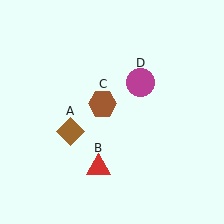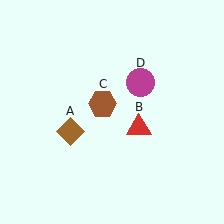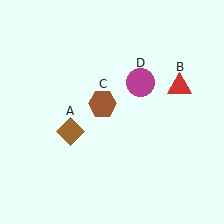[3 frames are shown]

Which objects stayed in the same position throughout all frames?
Brown diamond (object A) and brown hexagon (object C) and magenta circle (object D) remained stationary.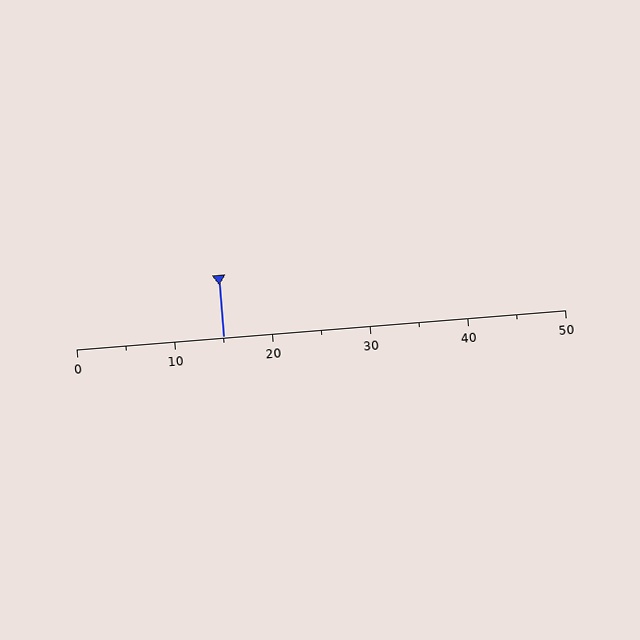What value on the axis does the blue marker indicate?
The marker indicates approximately 15.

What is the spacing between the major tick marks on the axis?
The major ticks are spaced 10 apart.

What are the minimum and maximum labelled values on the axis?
The axis runs from 0 to 50.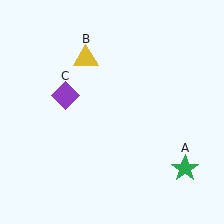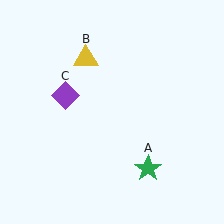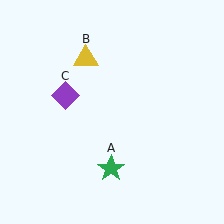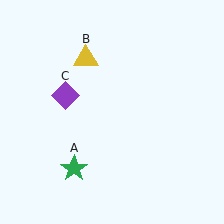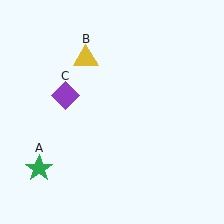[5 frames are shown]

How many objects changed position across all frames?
1 object changed position: green star (object A).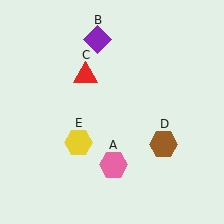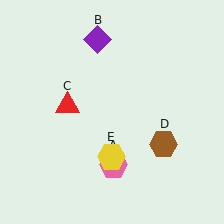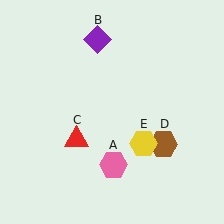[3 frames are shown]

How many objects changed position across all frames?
2 objects changed position: red triangle (object C), yellow hexagon (object E).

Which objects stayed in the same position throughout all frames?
Pink hexagon (object A) and purple diamond (object B) and brown hexagon (object D) remained stationary.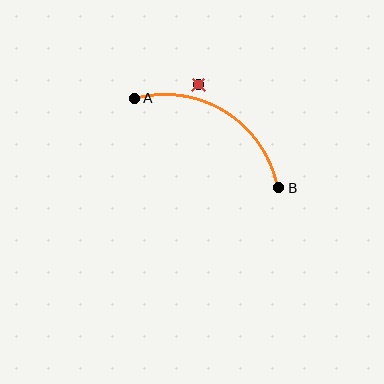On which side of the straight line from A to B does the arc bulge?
The arc bulges above the straight line connecting A and B.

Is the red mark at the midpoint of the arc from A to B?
No — the red mark does not lie on the arc at all. It sits slightly outside the curve.